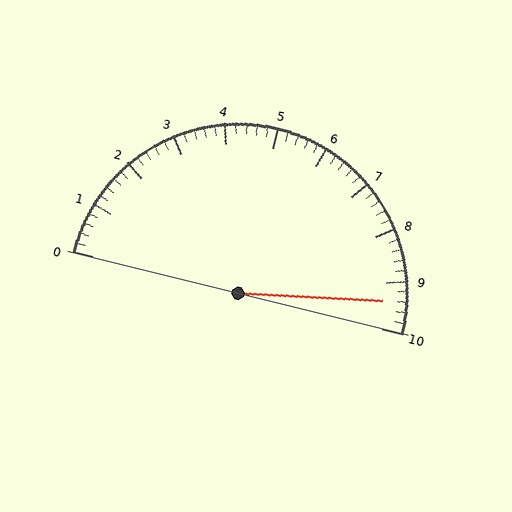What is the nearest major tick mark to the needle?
The nearest major tick mark is 9.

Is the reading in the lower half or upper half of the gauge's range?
The reading is in the upper half of the range (0 to 10).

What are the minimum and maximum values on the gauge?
The gauge ranges from 0 to 10.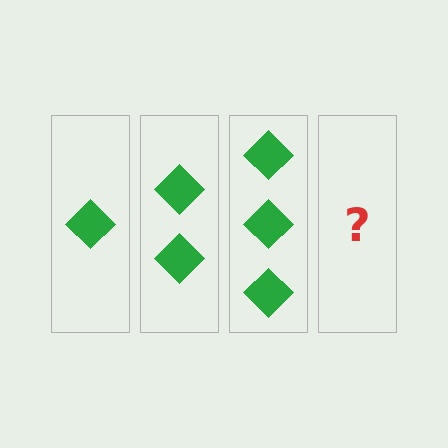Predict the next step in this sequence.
The next step is 4 diamonds.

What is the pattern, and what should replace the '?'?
The pattern is that each step adds one more diamond. The '?' should be 4 diamonds.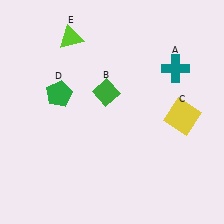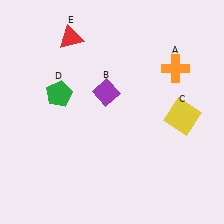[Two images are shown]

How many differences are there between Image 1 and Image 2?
There are 3 differences between the two images.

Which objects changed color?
A changed from teal to orange. B changed from green to purple. E changed from lime to red.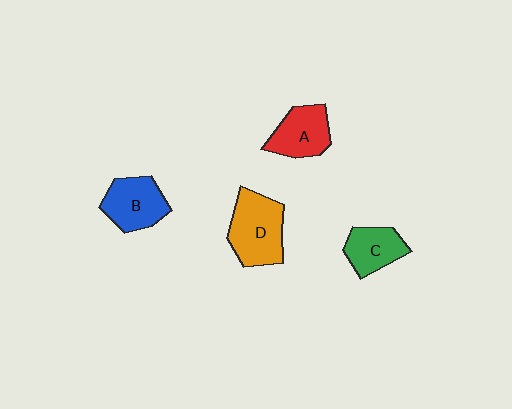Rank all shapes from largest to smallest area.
From largest to smallest: D (orange), B (blue), A (red), C (green).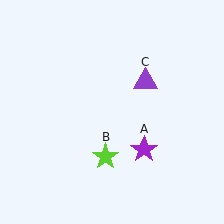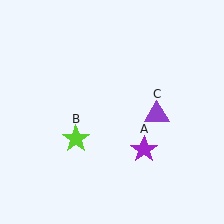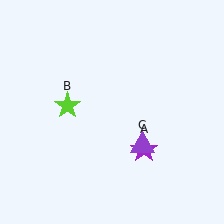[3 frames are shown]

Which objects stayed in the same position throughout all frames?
Purple star (object A) remained stationary.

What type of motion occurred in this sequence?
The lime star (object B), purple triangle (object C) rotated clockwise around the center of the scene.